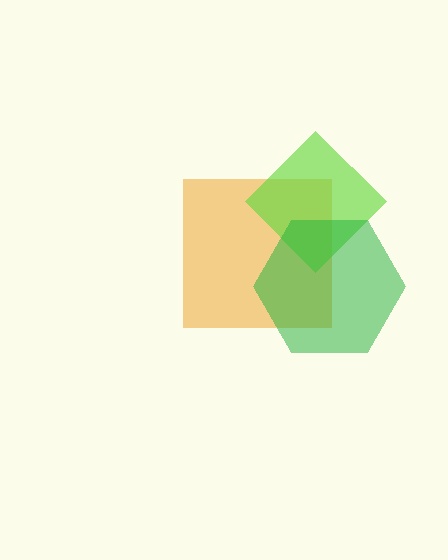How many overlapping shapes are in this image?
There are 3 overlapping shapes in the image.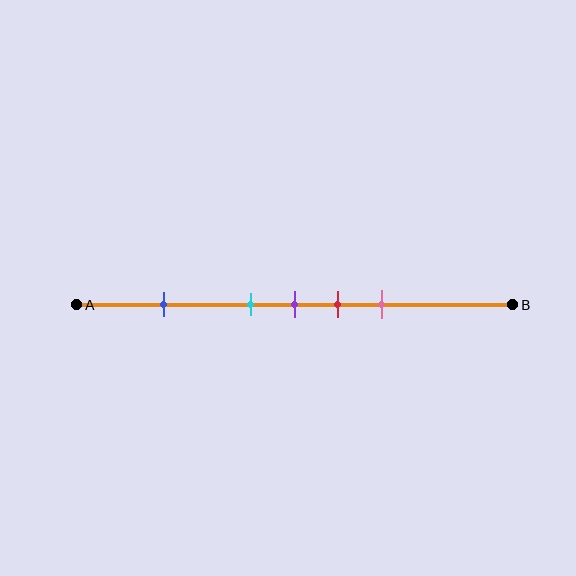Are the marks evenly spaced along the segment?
No, the marks are not evenly spaced.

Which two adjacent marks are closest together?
The cyan and purple marks are the closest adjacent pair.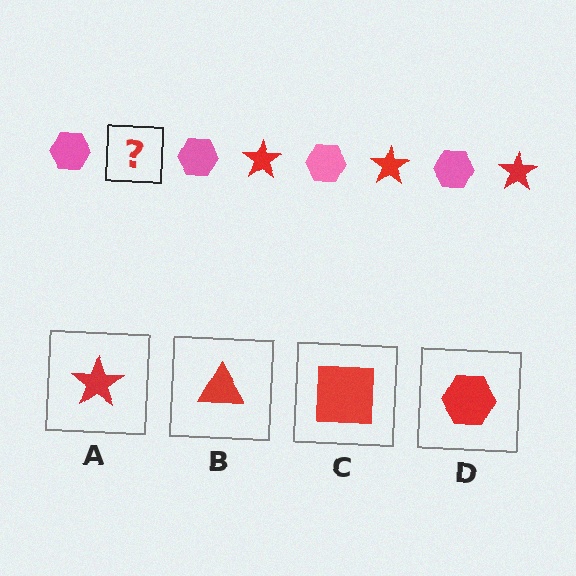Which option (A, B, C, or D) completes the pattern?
A.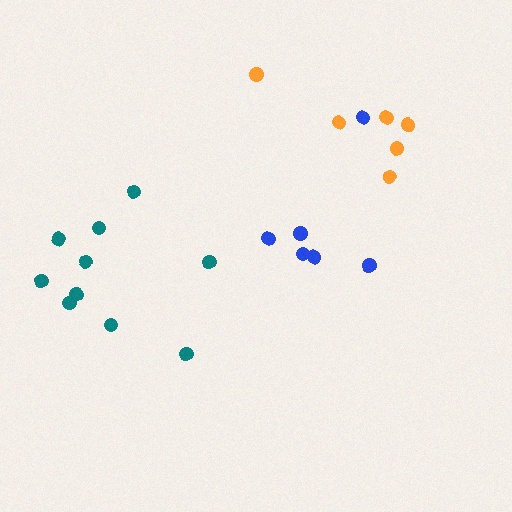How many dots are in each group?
Group 1: 6 dots, Group 2: 10 dots, Group 3: 6 dots (22 total).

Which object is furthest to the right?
The orange cluster is rightmost.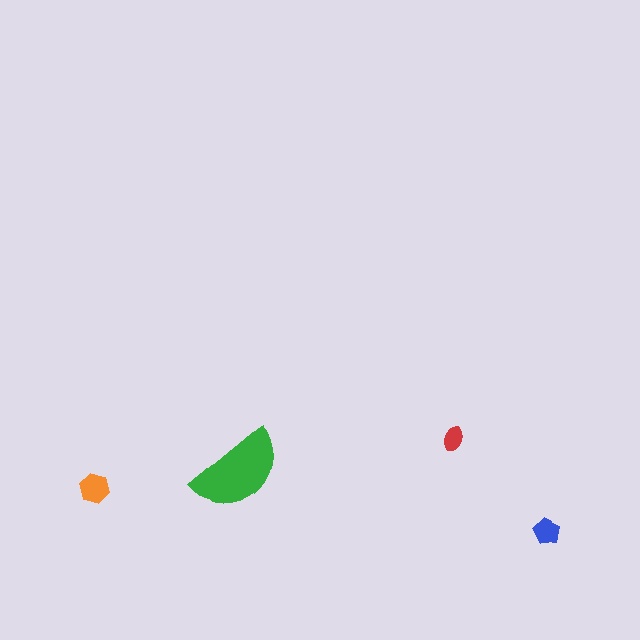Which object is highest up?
The red ellipse is topmost.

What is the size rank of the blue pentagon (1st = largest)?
3rd.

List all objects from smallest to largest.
The red ellipse, the blue pentagon, the orange hexagon, the green semicircle.